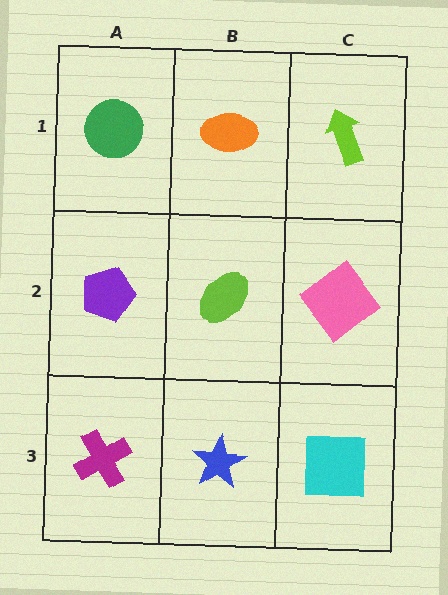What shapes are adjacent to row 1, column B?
A lime ellipse (row 2, column B), a green circle (row 1, column A), a lime arrow (row 1, column C).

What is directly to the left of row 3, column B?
A magenta cross.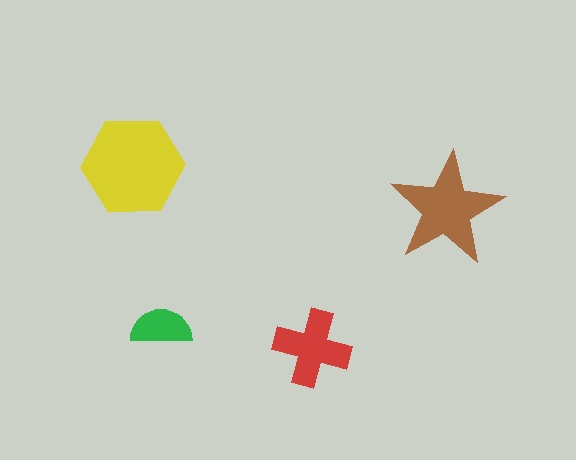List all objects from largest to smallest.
The yellow hexagon, the brown star, the red cross, the green semicircle.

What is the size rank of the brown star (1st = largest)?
2nd.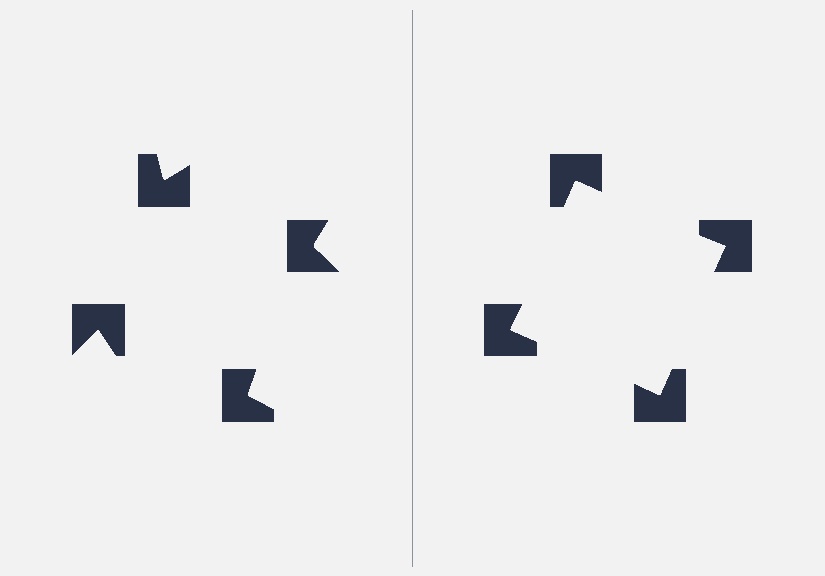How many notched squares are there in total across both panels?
8 — 4 on each side.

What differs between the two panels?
The notched squares are positioned identically on both sides; only the wedge orientations differ. On the right they align to a square; on the left they are misaligned.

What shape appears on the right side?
An illusory square.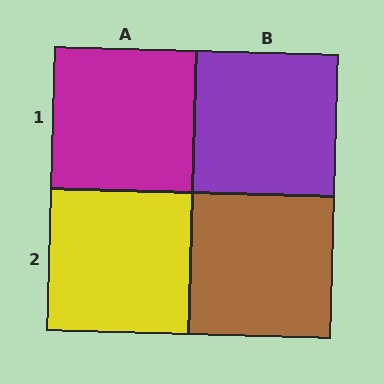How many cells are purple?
1 cell is purple.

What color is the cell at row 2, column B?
Brown.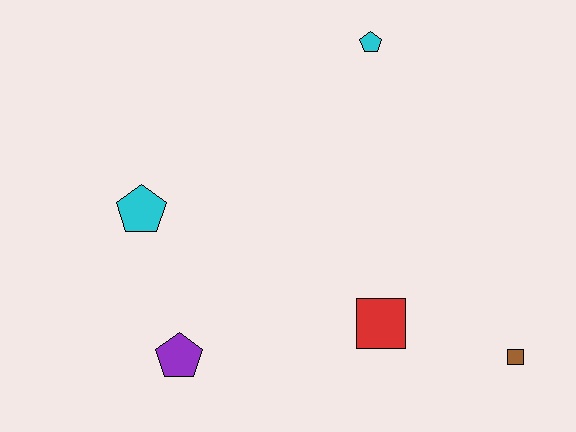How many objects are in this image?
There are 5 objects.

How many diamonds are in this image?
There are no diamonds.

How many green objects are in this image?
There are no green objects.